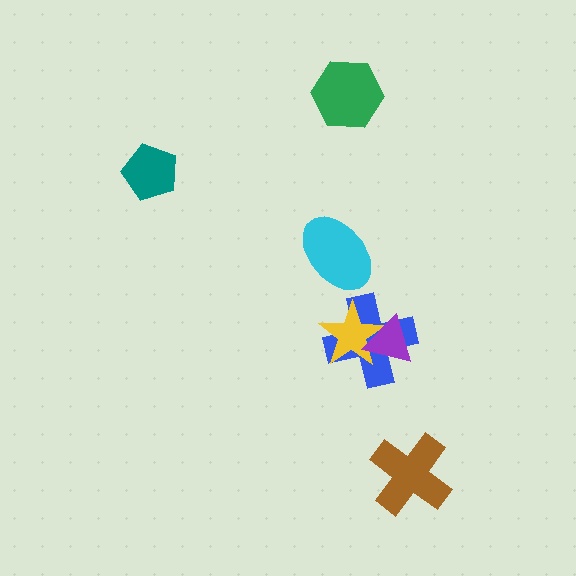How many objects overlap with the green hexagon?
0 objects overlap with the green hexagon.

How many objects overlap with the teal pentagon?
0 objects overlap with the teal pentagon.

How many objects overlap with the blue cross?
2 objects overlap with the blue cross.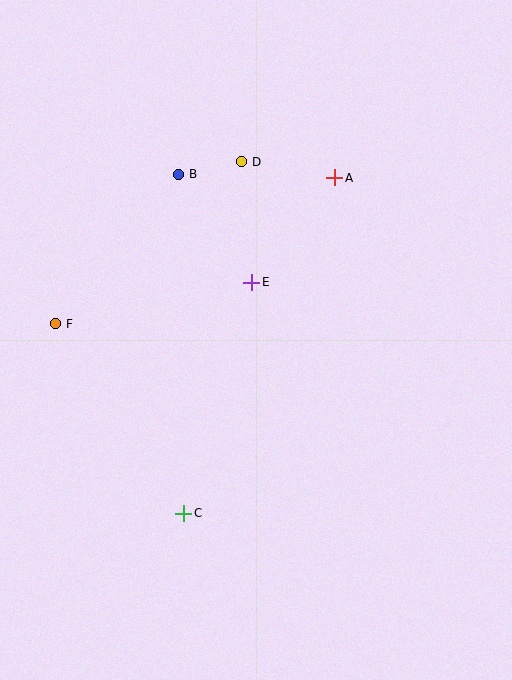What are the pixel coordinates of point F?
Point F is at (56, 324).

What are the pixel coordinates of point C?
Point C is at (184, 513).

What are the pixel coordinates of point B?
Point B is at (179, 174).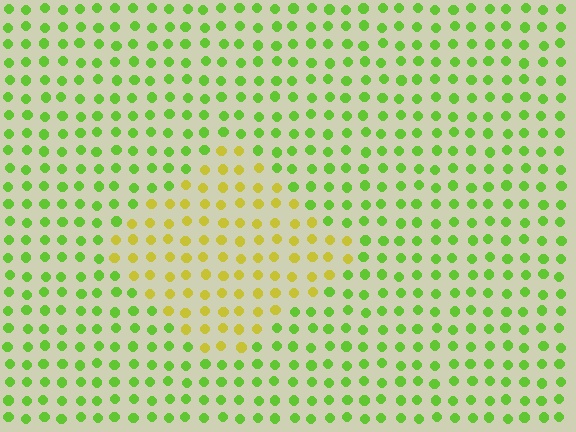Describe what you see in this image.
The image is filled with small lime elements in a uniform arrangement. A diamond-shaped region is visible where the elements are tinted to a slightly different hue, forming a subtle color boundary.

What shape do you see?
I see a diamond.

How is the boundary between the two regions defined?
The boundary is defined purely by a slight shift in hue (about 44 degrees). Spacing, size, and orientation are identical on both sides.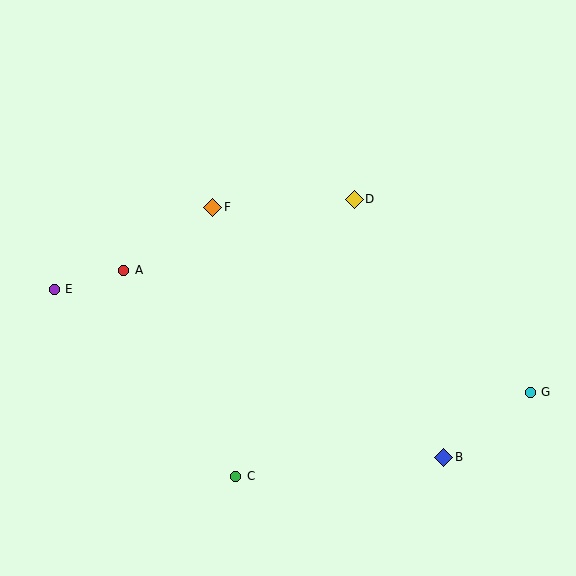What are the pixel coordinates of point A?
Point A is at (124, 270).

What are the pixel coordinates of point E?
Point E is at (54, 289).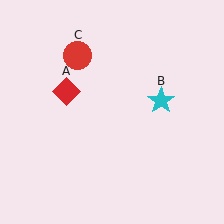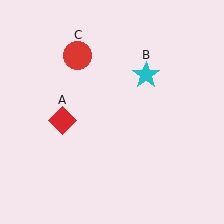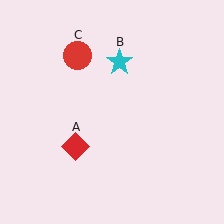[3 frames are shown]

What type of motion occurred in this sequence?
The red diamond (object A), cyan star (object B) rotated counterclockwise around the center of the scene.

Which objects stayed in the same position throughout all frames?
Red circle (object C) remained stationary.